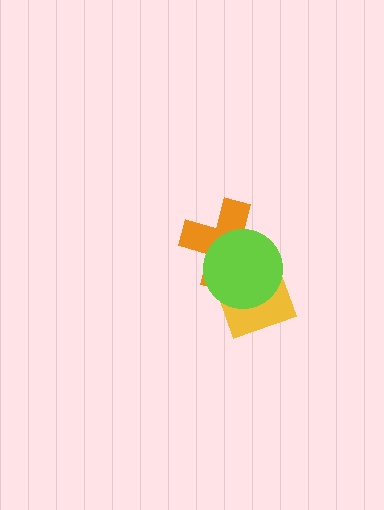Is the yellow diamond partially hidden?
Yes, it is partially covered by another shape.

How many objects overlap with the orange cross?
2 objects overlap with the orange cross.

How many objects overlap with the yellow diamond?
2 objects overlap with the yellow diamond.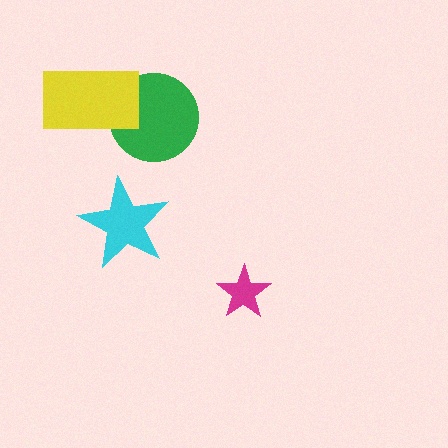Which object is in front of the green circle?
The yellow rectangle is in front of the green circle.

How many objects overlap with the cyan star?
0 objects overlap with the cyan star.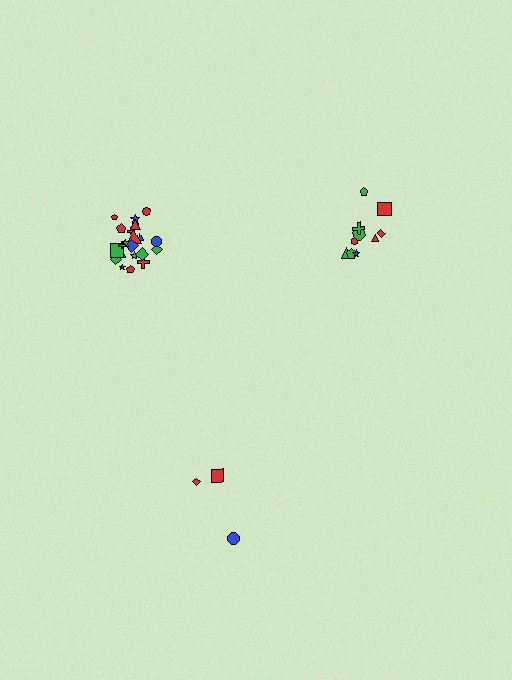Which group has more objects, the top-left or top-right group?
The top-left group.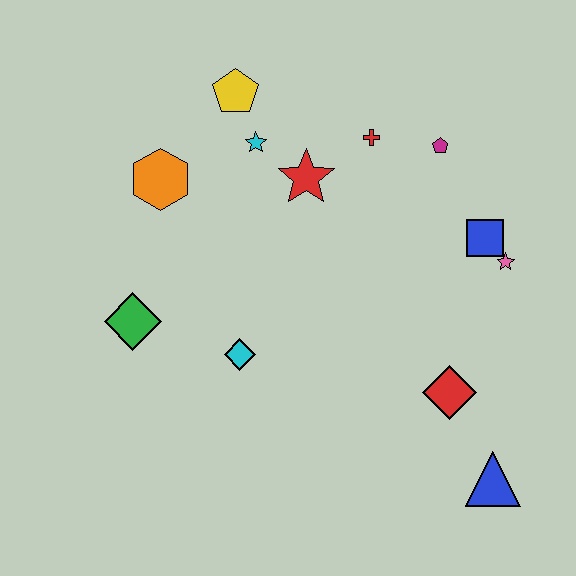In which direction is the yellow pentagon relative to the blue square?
The yellow pentagon is to the left of the blue square.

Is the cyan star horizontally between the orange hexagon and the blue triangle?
Yes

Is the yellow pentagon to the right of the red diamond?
No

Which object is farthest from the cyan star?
The blue triangle is farthest from the cyan star.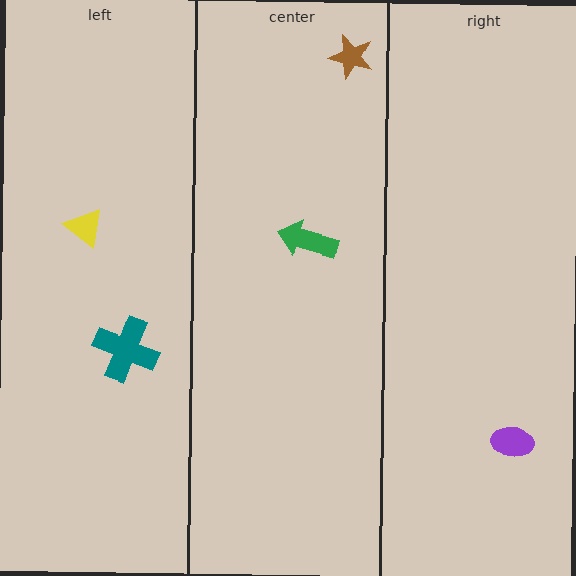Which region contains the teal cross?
The left region.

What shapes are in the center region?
The brown star, the green arrow.